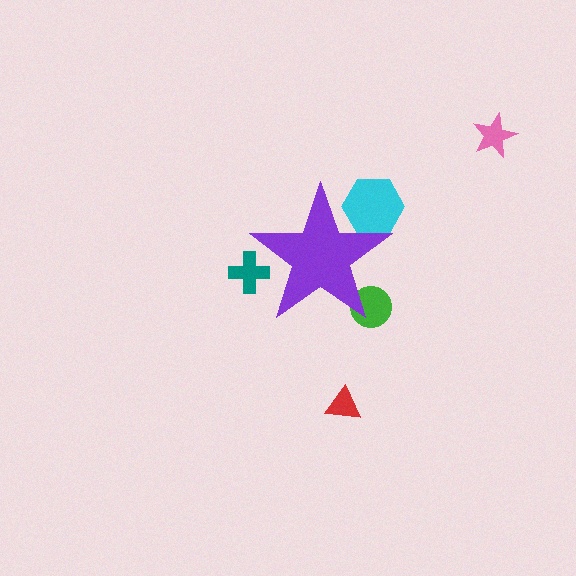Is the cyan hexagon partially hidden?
Yes, the cyan hexagon is partially hidden behind the purple star.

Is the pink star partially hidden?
No, the pink star is fully visible.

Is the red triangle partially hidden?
No, the red triangle is fully visible.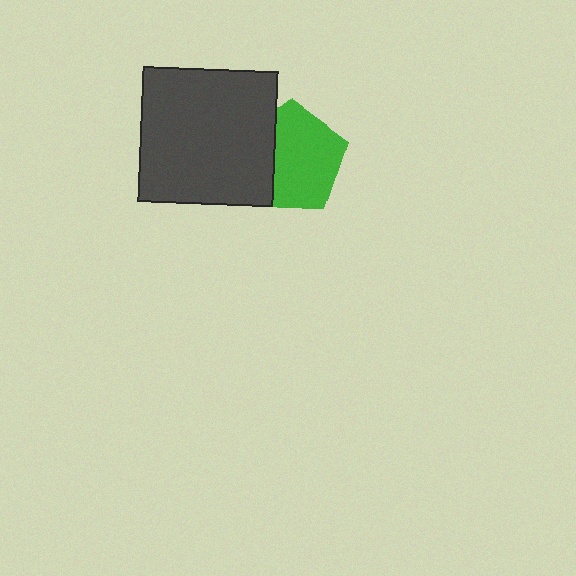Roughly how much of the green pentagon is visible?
Most of it is visible (roughly 68%).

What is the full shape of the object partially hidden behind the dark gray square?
The partially hidden object is a green pentagon.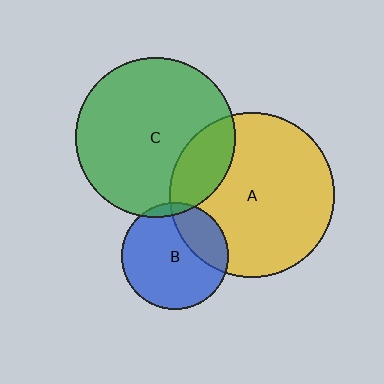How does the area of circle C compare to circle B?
Approximately 2.2 times.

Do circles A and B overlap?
Yes.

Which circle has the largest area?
Circle A (yellow).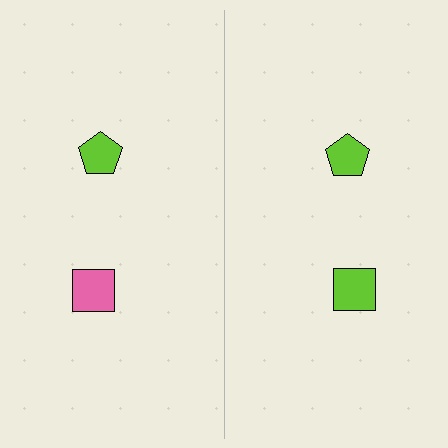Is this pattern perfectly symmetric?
No, the pattern is not perfectly symmetric. The lime square on the right side breaks the symmetry — its mirror counterpart is pink.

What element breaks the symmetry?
The lime square on the right side breaks the symmetry — its mirror counterpart is pink.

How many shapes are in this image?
There are 4 shapes in this image.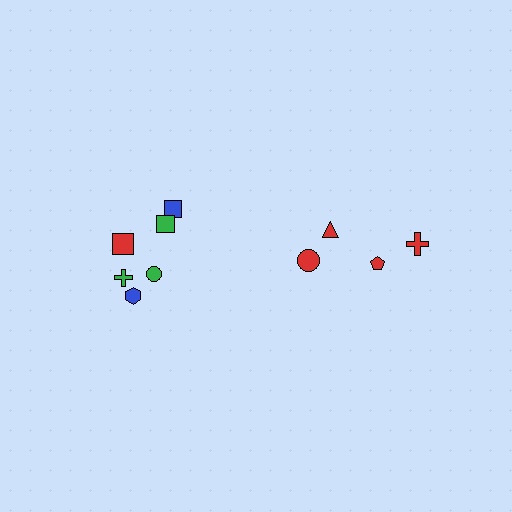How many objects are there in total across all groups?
There are 10 objects.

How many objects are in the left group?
There are 6 objects.